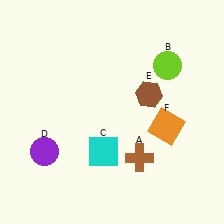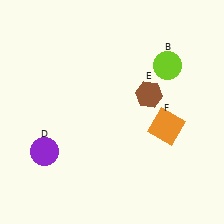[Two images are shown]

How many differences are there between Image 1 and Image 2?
There are 2 differences between the two images.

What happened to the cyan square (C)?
The cyan square (C) was removed in Image 2. It was in the bottom-left area of Image 1.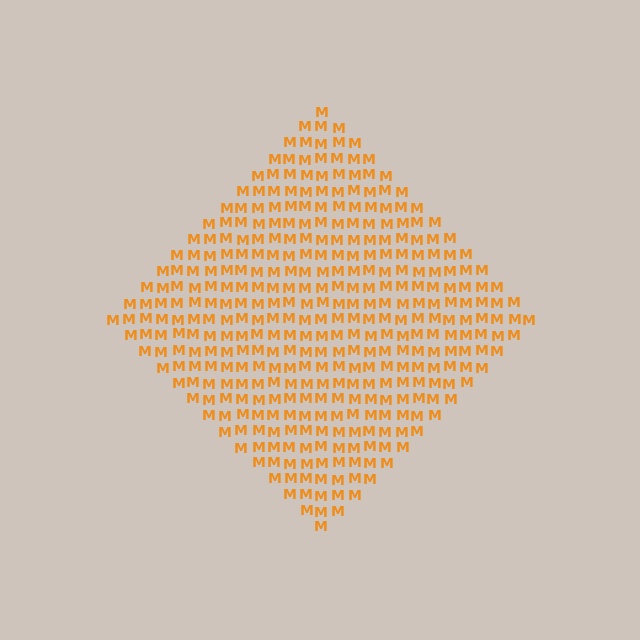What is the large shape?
The large shape is a diamond.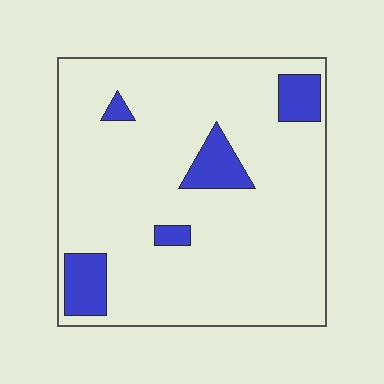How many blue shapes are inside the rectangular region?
5.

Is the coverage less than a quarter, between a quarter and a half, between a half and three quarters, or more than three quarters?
Less than a quarter.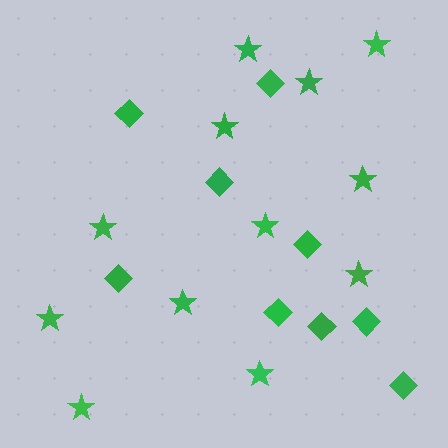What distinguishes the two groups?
There are 2 groups: one group of diamonds (9) and one group of stars (12).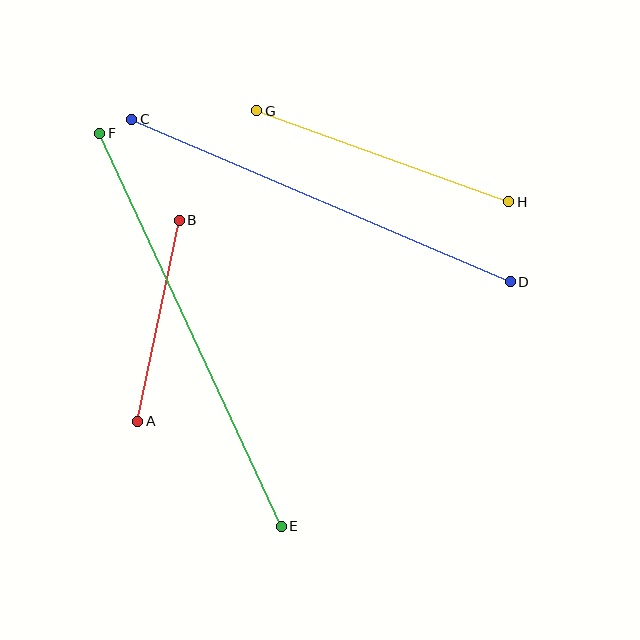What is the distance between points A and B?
The distance is approximately 205 pixels.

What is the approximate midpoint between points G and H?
The midpoint is at approximately (383, 156) pixels.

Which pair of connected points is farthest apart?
Points E and F are farthest apart.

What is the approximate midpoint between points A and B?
The midpoint is at approximately (158, 321) pixels.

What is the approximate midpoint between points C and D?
The midpoint is at approximately (321, 200) pixels.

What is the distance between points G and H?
The distance is approximately 268 pixels.